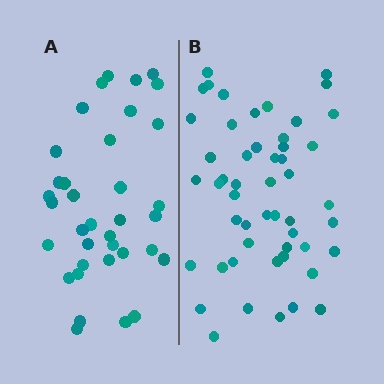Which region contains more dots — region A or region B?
Region B (the right region) has more dots.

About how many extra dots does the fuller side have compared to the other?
Region B has approximately 15 more dots than region A.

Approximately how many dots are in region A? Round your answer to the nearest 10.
About 40 dots. (The exact count is 36, which rounds to 40.)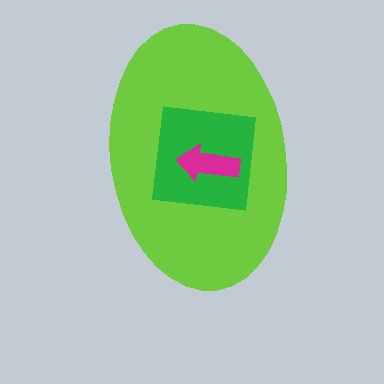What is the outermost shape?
The lime ellipse.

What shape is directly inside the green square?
The magenta arrow.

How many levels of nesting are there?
3.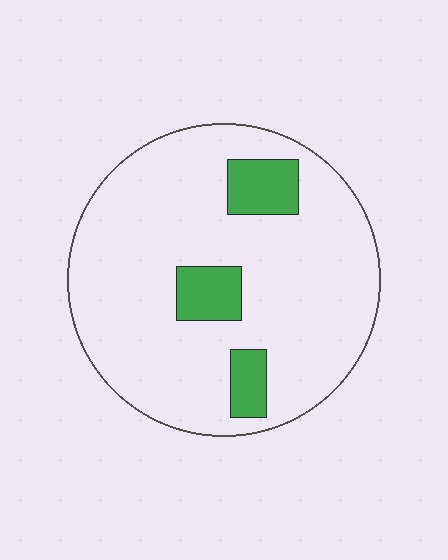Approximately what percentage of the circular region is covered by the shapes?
Approximately 15%.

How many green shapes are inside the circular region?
3.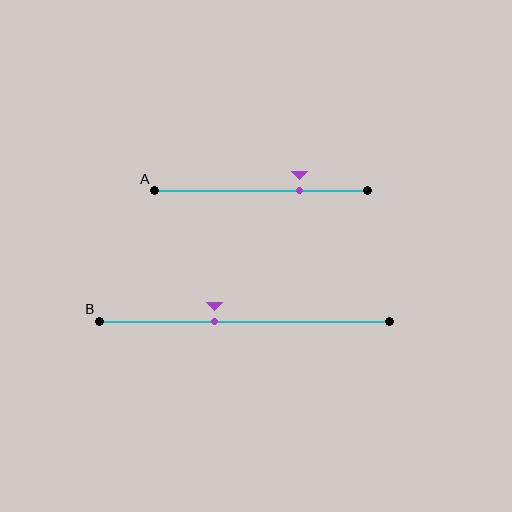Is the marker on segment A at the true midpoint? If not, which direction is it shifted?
No, the marker on segment A is shifted to the right by about 18% of the segment length.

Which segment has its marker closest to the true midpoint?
Segment B has its marker closest to the true midpoint.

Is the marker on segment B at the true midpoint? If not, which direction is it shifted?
No, the marker on segment B is shifted to the left by about 10% of the segment length.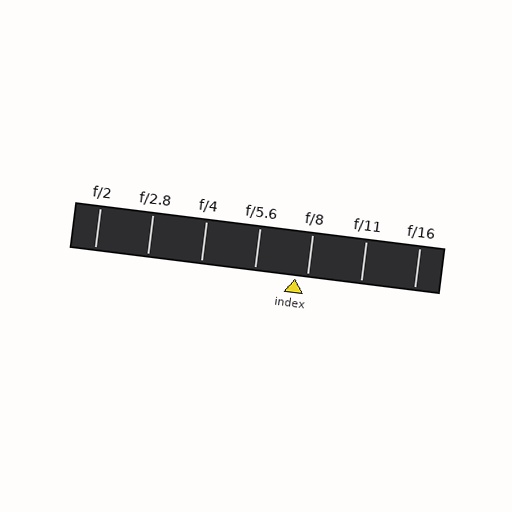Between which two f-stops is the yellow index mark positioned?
The index mark is between f/5.6 and f/8.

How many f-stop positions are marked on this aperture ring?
There are 7 f-stop positions marked.